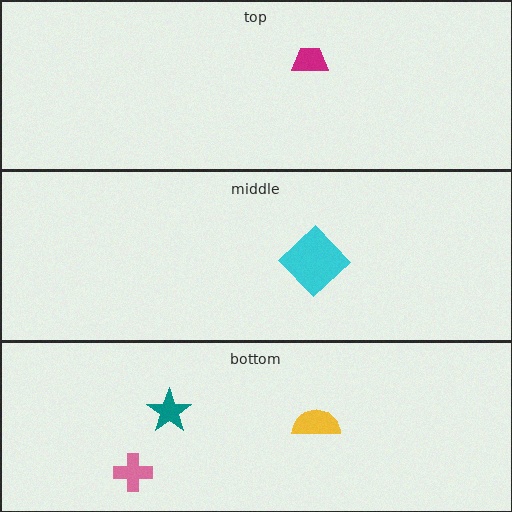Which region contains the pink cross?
The bottom region.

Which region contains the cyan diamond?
The middle region.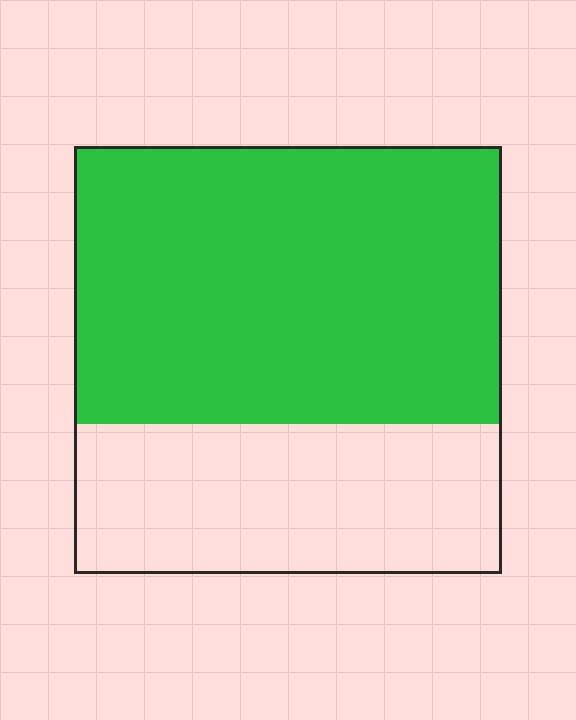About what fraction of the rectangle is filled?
About two thirds (2/3).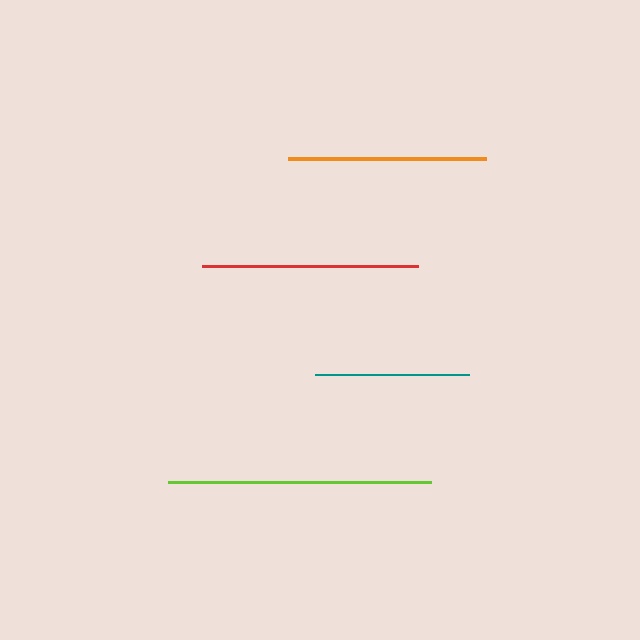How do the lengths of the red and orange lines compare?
The red and orange lines are approximately the same length.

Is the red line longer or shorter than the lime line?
The lime line is longer than the red line.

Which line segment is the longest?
The lime line is the longest at approximately 263 pixels.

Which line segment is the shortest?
The teal line is the shortest at approximately 154 pixels.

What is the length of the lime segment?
The lime segment is approximately 263 pixels long.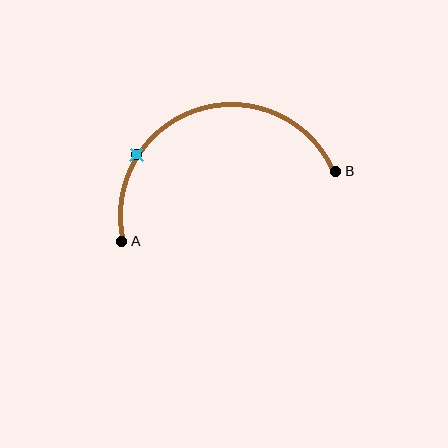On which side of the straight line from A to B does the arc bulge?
The arc bulges above the straight line connecting A and B.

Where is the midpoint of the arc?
The arc midpoint is the point on the curve farthest from the straight line joining A and B. It sits above that line.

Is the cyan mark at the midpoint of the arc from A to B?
No. The cyan mark lies on the arc but is closer to endpoint A. The arc midpoint would be at the point on the curve equidistant along the arc from both A and B.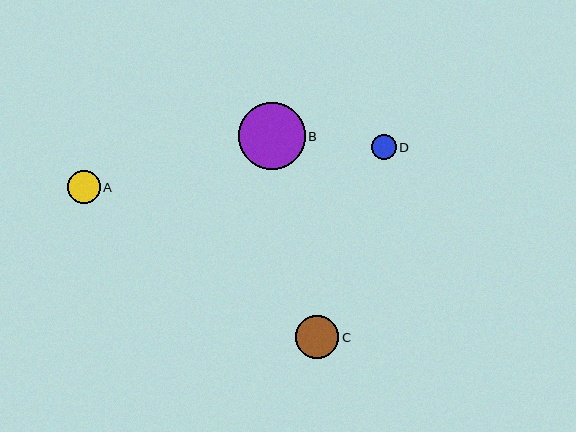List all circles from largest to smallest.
From largest to smallest: B, C, A, D.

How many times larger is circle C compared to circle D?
Circle C is approximately 1.8 times the size of circle D.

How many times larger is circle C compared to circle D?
Circle C is approximately 1.8 times the size of circle D.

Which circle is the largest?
Circle B is the largest with a size of approximately 67 pixels.